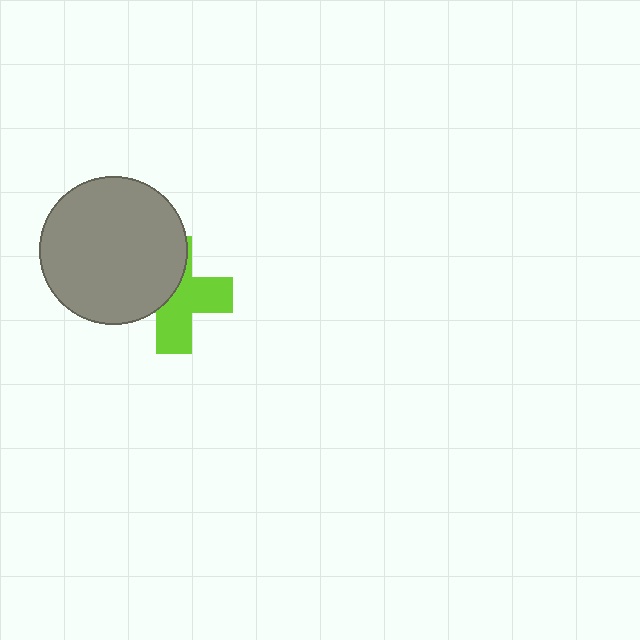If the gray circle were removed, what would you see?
You would see the complete lime cross.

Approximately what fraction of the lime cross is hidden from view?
Roughly 46% of the lime cross is hidden behind the gray circle.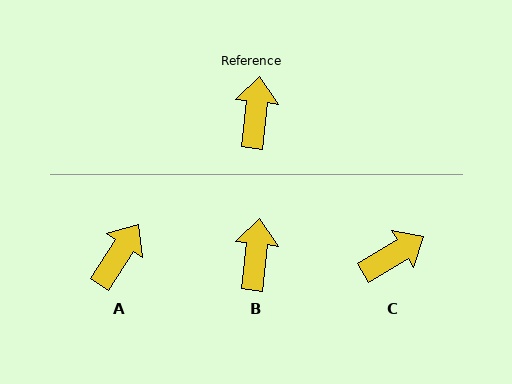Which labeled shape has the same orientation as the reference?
B.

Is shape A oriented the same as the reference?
No, it is off by about 27 degrees.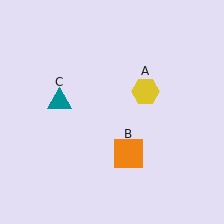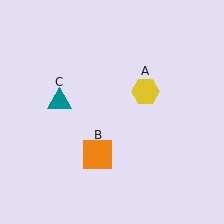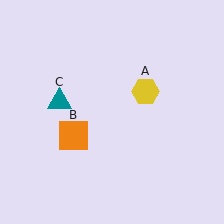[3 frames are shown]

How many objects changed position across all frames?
1 object changed position: orange square (object B).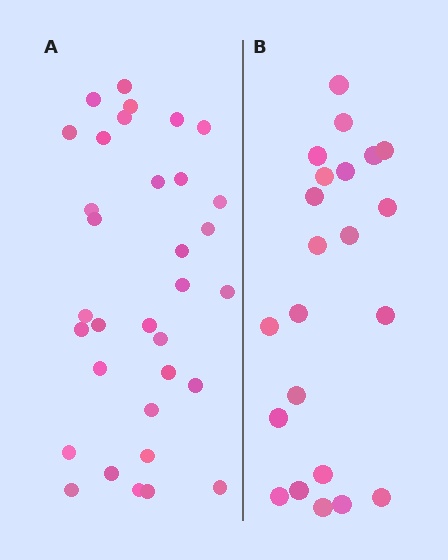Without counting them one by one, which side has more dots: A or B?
Region A (the left region) has more dots.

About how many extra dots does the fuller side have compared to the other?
Region A has roughly 12 or so more dots than region B.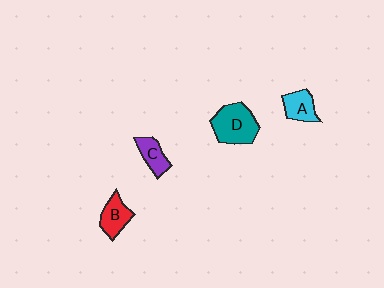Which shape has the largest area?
Shape D (teal).